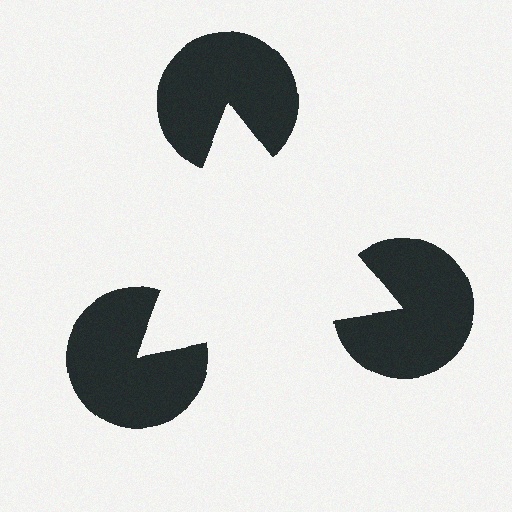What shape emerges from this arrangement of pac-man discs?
An illusory triangle — its edges are inferred from the aligned wedge cuts in the pac-man discs, not physically drawn.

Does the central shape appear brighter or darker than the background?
It typically appears slightly brighter than the background, even though no actual brightness change is drawn.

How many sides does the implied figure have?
3 sides.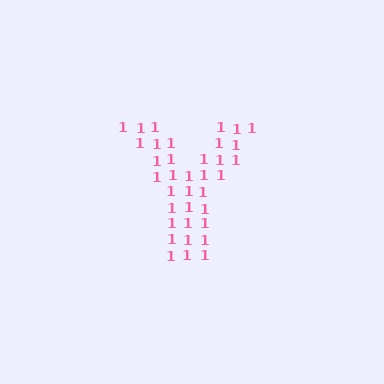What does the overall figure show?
The overall figure shows the letter Y.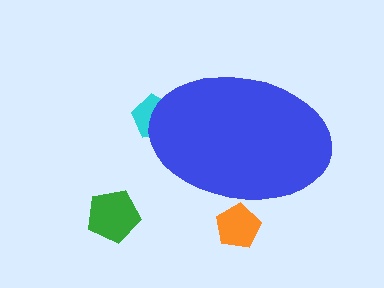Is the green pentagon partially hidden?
No, the green pentagon is fully visible.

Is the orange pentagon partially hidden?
Yes, the orange pentagon is partially hidden behind the blue ellipse.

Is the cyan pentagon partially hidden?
Yes, the cyan pentagon is partially hidden behind the blue ellipse.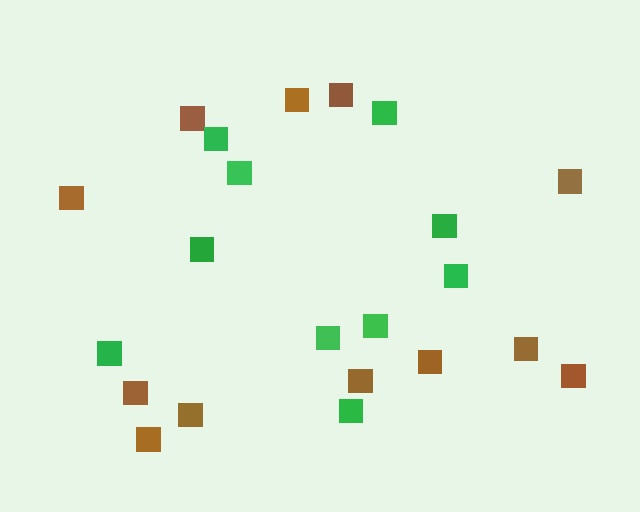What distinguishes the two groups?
There are 2 groups: one group of brown squares (12) and one group of green squares (10).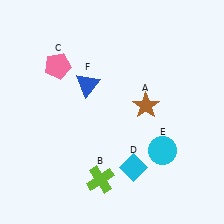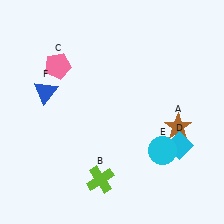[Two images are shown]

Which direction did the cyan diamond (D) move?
The cyan diamond (D) moved right.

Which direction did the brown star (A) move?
The brown star (A) moved right.